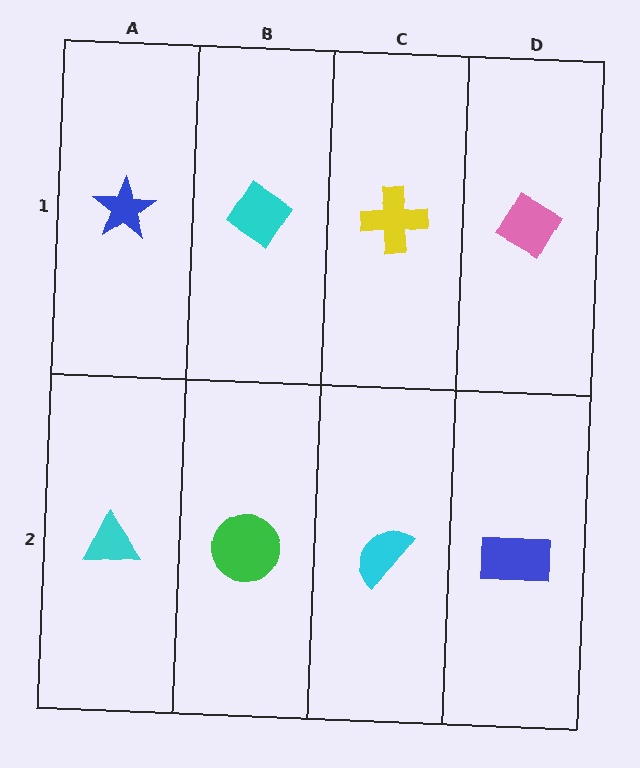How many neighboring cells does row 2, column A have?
2.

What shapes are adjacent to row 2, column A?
A blue star (row 1, column A), a green circle (row 2, column B).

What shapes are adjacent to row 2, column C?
A yellow cross (row 1, column C), a green circle (row 2, column B), a blue rectangle (row 2, column D).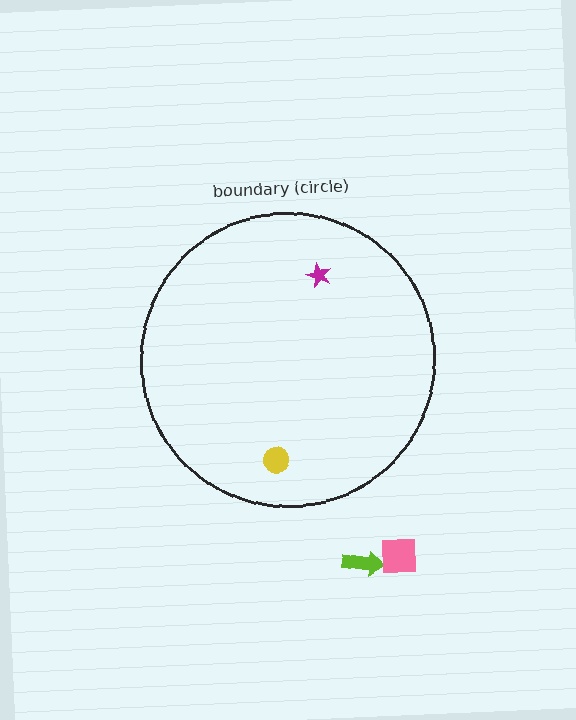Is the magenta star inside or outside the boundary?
Inside.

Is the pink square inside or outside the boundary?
Outside.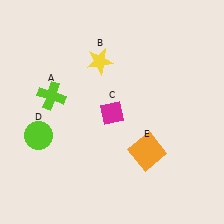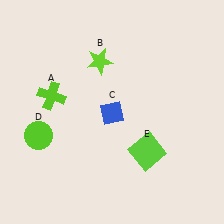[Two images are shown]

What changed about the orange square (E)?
In Image 1, E is orange. In Image 2, it changed to lime.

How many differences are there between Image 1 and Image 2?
There are 3 differences between the two images.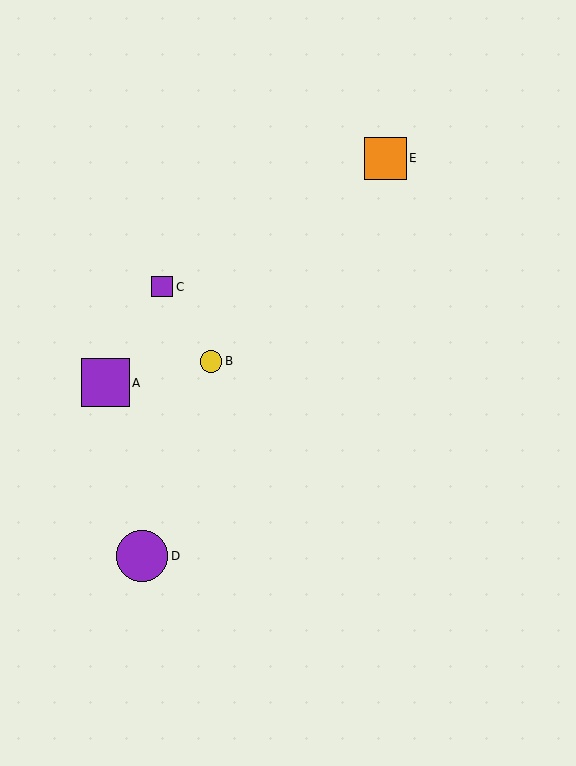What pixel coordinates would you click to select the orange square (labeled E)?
Click at (385, 158) to select the orange square E.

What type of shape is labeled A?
Shape A is a purple square.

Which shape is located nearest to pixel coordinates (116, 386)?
The purple square (labeled A) at (106, 383) is nearest to that location.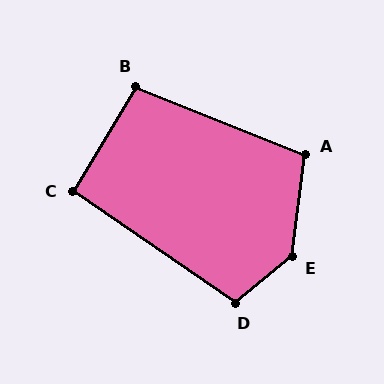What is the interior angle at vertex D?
Approximately 106 degrees (obtuse).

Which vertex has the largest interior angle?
E, at approximately 136 degrees.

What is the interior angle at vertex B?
Approximately 99 degrees (obtuse).